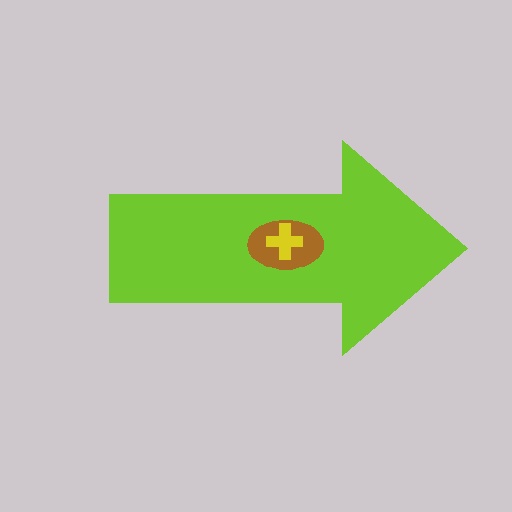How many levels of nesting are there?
3.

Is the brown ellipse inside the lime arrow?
Yes.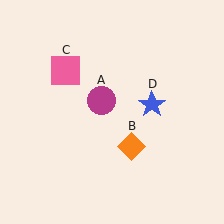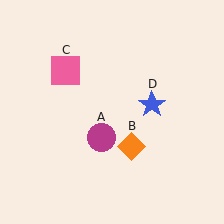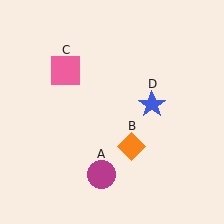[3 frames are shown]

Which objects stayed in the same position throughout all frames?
Orange diamond (object B) and pink square (object C) and blue star (object D) remained stationary.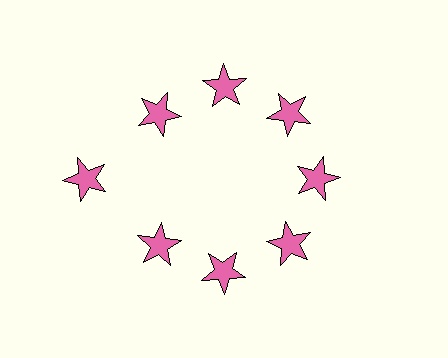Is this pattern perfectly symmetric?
No. The 8 pink stars are arranged in a ring, but one element near the 9 o'clock position is pushed outward from the center, breaking the 8-fold rotational symmetry.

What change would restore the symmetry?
The symmetry would be restored by moving it inward, back onto the ring so that all 8 stars sit at equal angles and equal distance from the center.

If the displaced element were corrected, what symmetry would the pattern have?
It would have 8-fold rotational symmetry — the pattern would map onto itself every 45 degrees.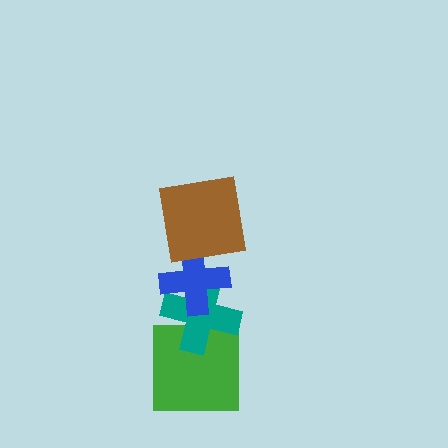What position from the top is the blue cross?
The blue cross is 2nd from the top.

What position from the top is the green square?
The green square is 4th from the top.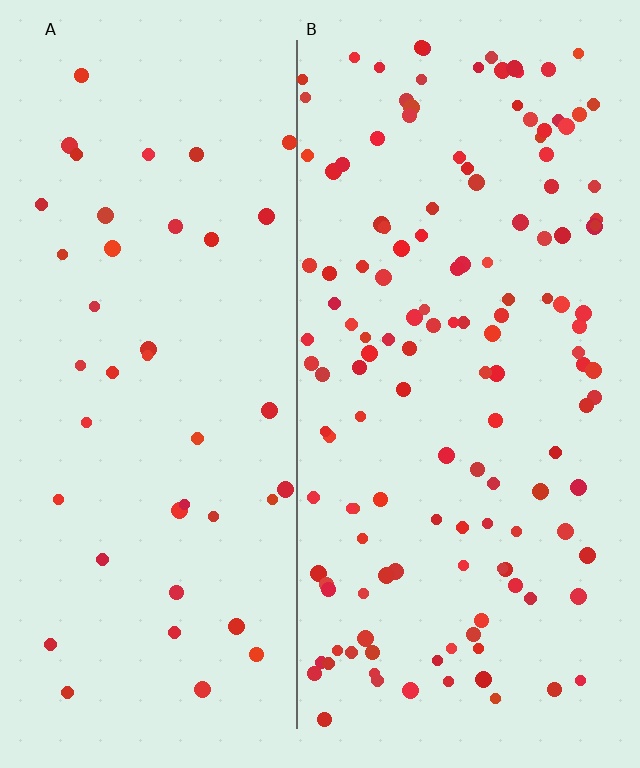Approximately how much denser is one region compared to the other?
Approximately 3.3× — region B over region A.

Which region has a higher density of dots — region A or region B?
B (the right).